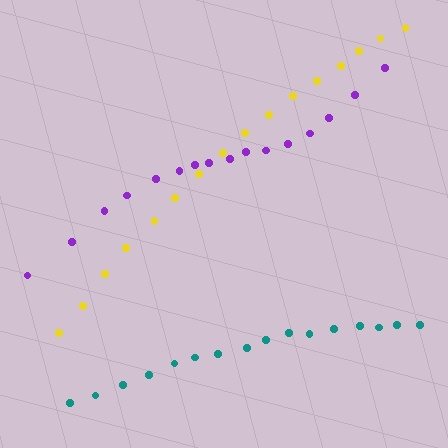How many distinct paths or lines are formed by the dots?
There are 3 distinct paths.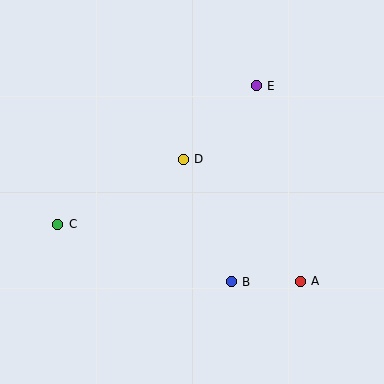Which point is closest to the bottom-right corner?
Point A is closest to the bottom-right corner.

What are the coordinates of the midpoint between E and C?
The midpoint between E and C is at (157, 155).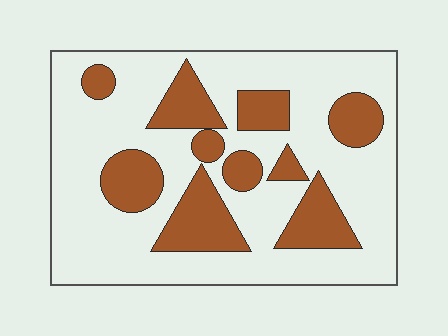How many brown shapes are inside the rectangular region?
10.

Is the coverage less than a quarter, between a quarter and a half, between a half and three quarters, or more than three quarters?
Between a quarter and a half.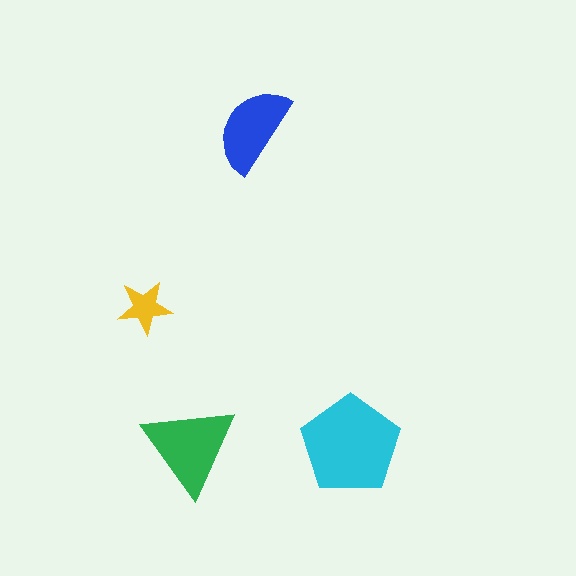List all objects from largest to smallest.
The cyan pentagon, the green triangle, the blue semicircle, the yellow star.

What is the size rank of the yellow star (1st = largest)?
4th.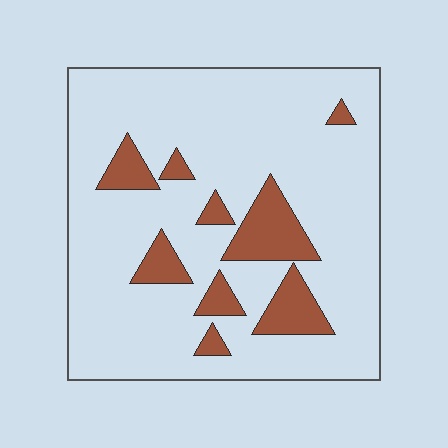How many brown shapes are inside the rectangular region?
9.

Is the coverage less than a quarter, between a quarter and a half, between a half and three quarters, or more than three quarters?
Less than a quarter.